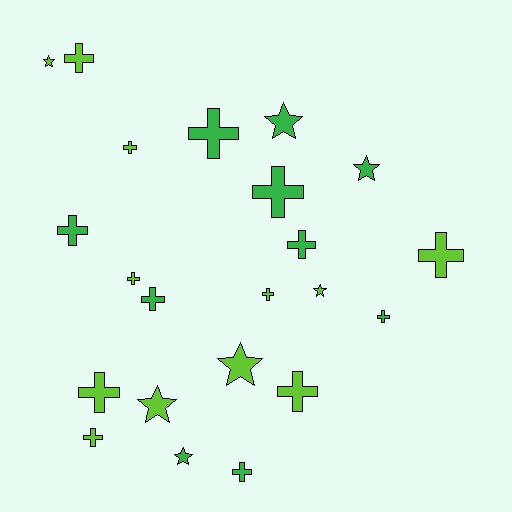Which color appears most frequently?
Lime, with 12 objects.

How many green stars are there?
There are 3 green stars.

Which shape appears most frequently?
Cross, with 15 objects.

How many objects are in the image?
There are 22 objects.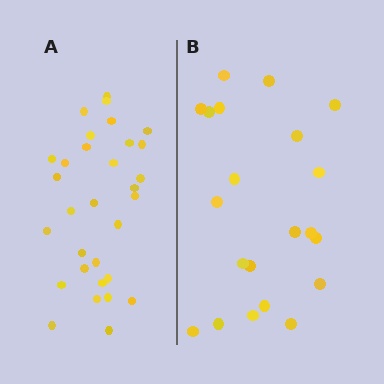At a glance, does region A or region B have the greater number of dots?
Region A (the left region) has more dots.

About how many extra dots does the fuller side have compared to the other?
Region A has roughly 10 or so more dots than region B.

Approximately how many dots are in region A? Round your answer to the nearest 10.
About 30 dots. (The exact count is 31, which rounds to 30.)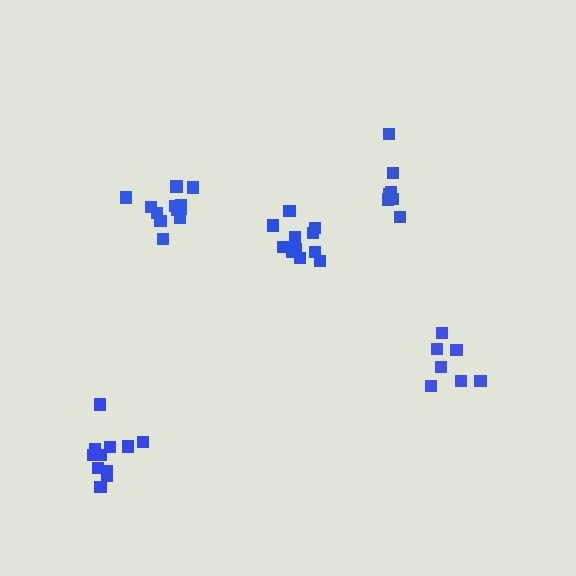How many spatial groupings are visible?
There are 5 spatial groupings.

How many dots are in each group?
Group 1: 11 dots, Group 2: 7 dots, Group 3: 12 dots, Group 4: 11 dots, Group 5: 7 dots (48 total).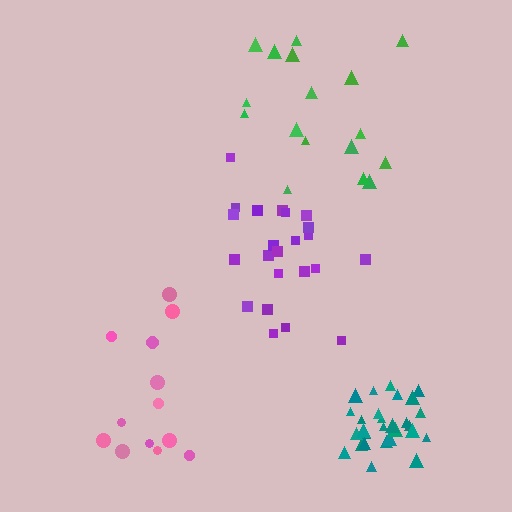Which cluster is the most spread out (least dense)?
Pink.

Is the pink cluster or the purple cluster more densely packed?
Purple.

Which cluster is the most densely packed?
Teal.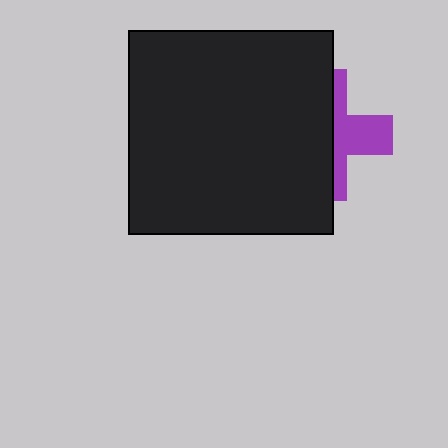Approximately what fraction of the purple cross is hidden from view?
Roughly 59% of the purple cross is hidden behind the black square.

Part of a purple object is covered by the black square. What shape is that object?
It is a cross.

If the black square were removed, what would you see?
You would see the complete purple cross.